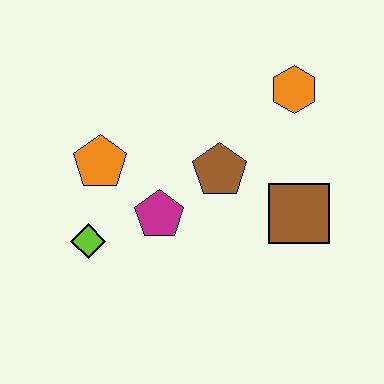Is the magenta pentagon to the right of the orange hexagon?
No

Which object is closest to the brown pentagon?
The magenta pentagon is closest to the brown pentagon.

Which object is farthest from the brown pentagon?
The lime diamond is farthest from the brown pentagon.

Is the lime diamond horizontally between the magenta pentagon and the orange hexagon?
No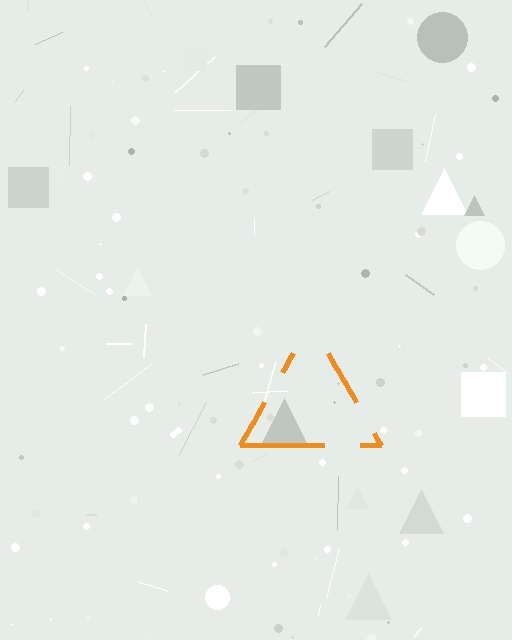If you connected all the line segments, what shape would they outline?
They would outline a triangle.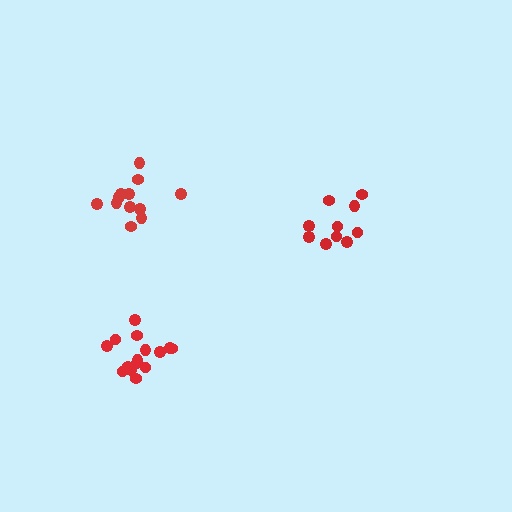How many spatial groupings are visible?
There are 3 spatial groupings.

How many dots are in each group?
Group 1: 12 dots, Group 2: 10 dots, Group 3: 15 dots (37 total).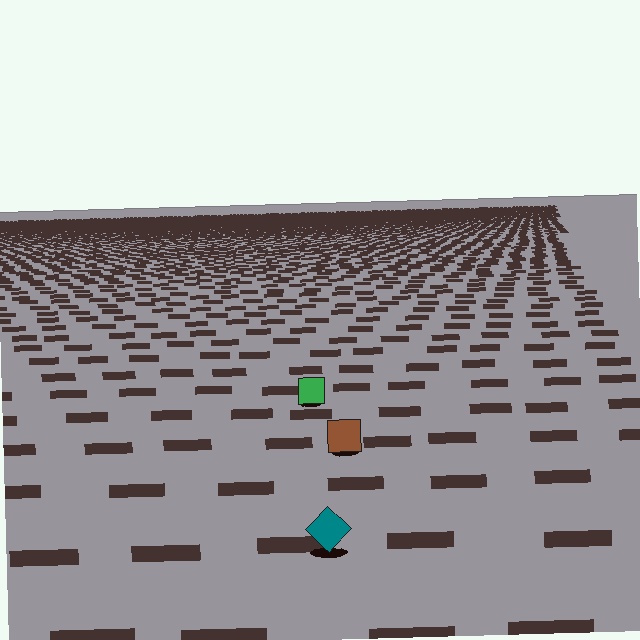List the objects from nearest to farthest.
From nearest to farthest: the teal diamond, the brown square, the green square.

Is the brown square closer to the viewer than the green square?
Yes. The brown square is closer — you can tell from the texture gradient: the ground texture is coarser near it.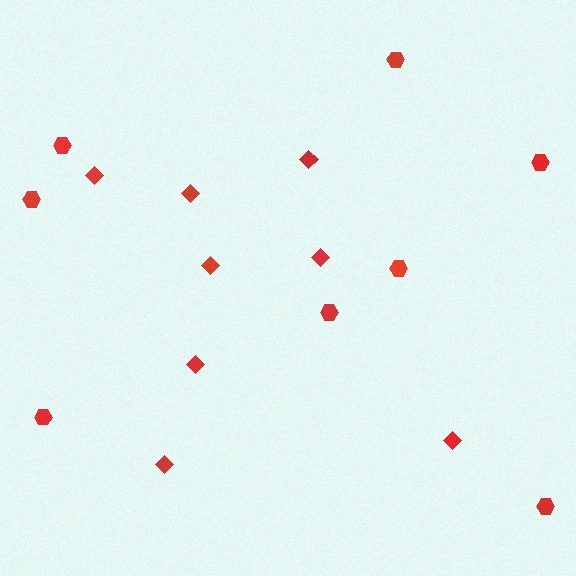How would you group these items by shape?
There are 2 groups: one group of diamonds (8) and one group of hexagons (8).